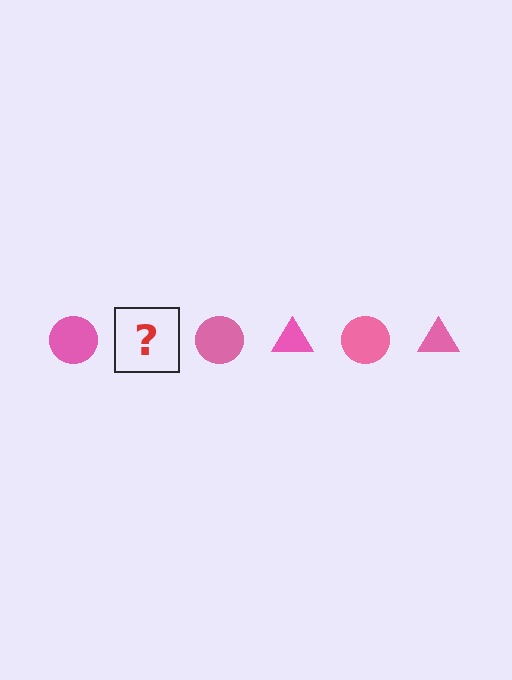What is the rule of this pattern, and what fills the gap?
The rule is that the pattern cycles through circle, triangle shapes in pink. The gap should be filled with a pink triangle.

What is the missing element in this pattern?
The missing element is a pink triangle.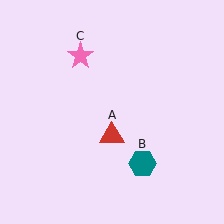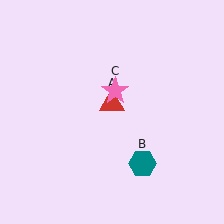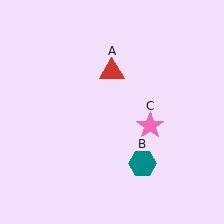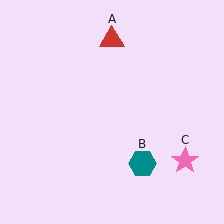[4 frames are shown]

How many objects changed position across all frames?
2 objects changed position: red triangle (object A), pink star (object C).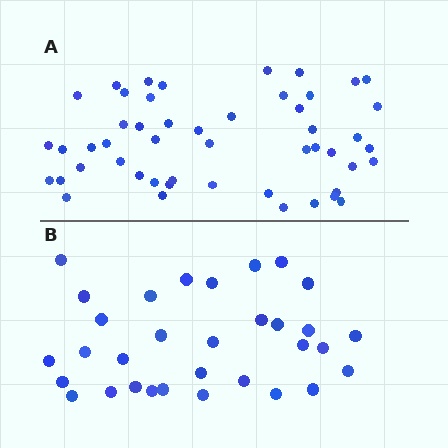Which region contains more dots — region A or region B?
Region A (the top region) has more dots.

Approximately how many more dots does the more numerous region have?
Region A has approximately 20 more dots than region B.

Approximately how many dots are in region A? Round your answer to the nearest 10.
About 50 dots.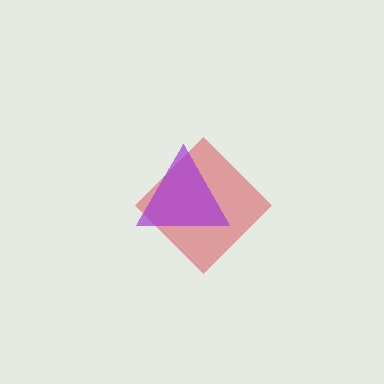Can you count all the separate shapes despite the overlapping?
Yes, there are 2 separate shapes.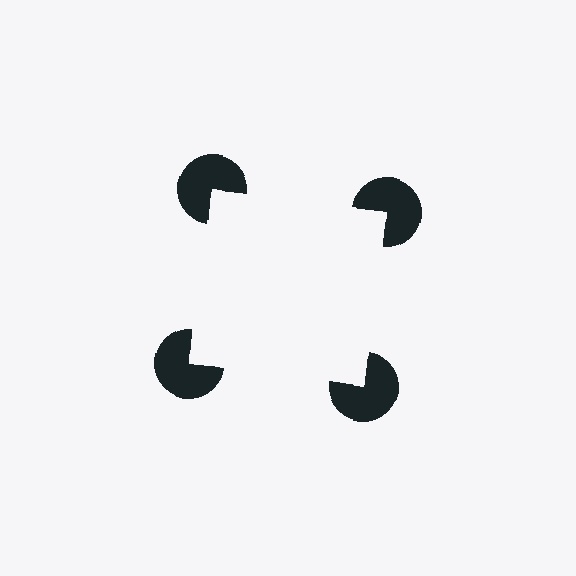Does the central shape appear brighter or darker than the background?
It typically appears slightly brighter than the background, even though no actual brightness change is drawn.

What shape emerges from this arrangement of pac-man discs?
An illusory square — its edges are inferred from the aligned wedge cuts in the pac-man discs, not physically drawn.